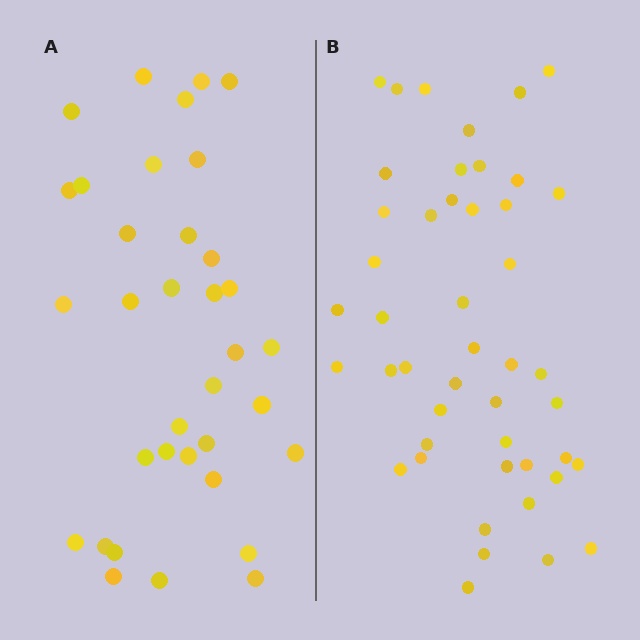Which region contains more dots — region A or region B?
Region B (the right region) has more dots.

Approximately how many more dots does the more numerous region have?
Region B has roughly 12 or so more dots than region A.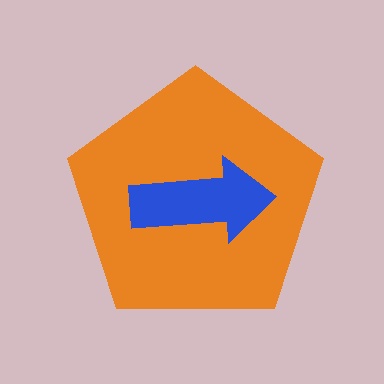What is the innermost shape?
The blue arrow.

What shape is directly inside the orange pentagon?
The blue arrow.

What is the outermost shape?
The orange pentagon.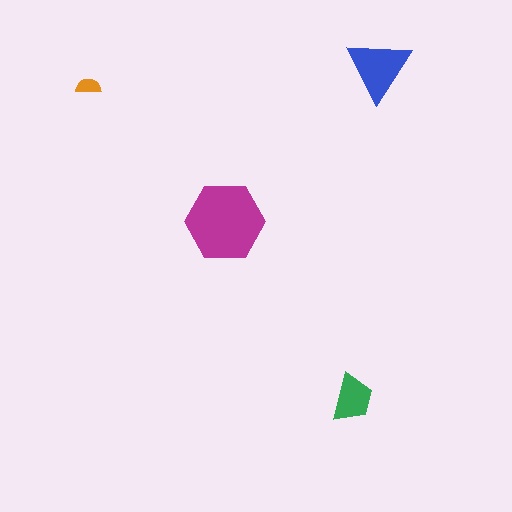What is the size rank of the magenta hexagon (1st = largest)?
1st.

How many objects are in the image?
There are 4 objects in the image.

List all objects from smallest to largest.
The orange semicircle, the green trapezoid, the blue triangle, the magenta hexagon.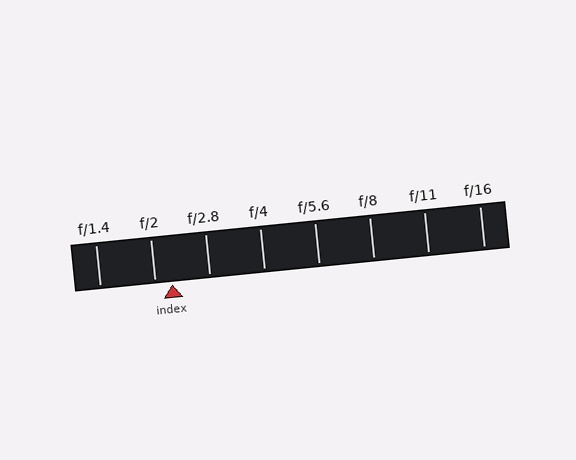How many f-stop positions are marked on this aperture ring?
There are 8 f-stop positions marked.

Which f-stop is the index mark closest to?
The index mark is closest to f/2.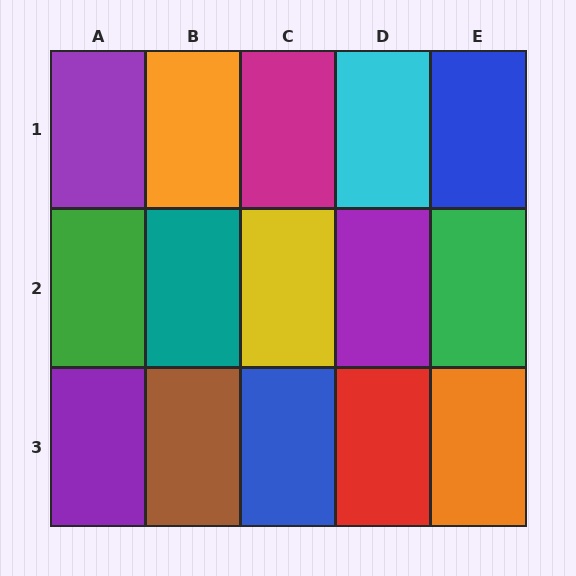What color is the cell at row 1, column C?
Magenta.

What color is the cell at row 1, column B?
Orange.